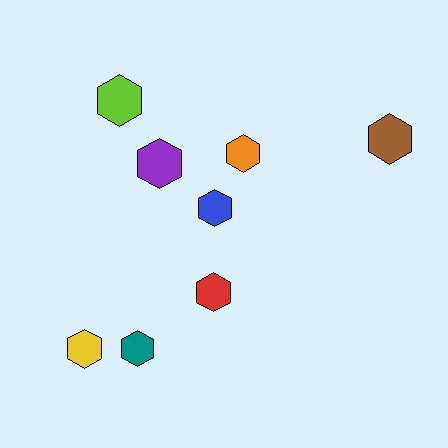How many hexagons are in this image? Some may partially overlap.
There are 8 hexagons.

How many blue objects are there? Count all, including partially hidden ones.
There is 1 blue object.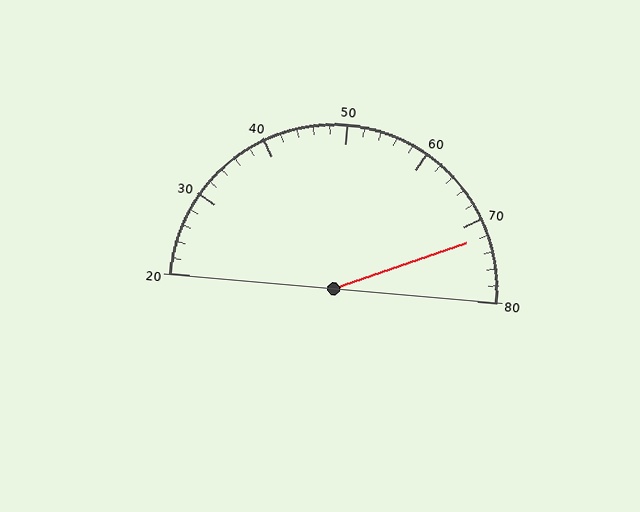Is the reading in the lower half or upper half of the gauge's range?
The reading is in the upper half of the range (20 to 80).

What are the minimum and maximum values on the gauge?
The gauge ranges from 20 to 80.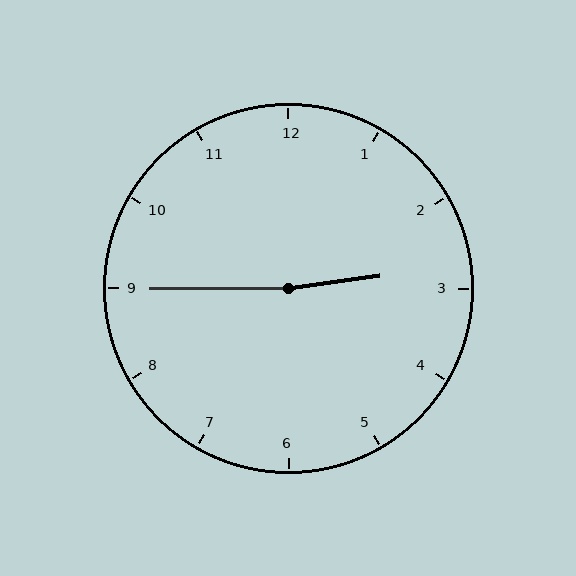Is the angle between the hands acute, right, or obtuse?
It is obtuse.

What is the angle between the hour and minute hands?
Approximately 172 degrees.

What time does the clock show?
2:45.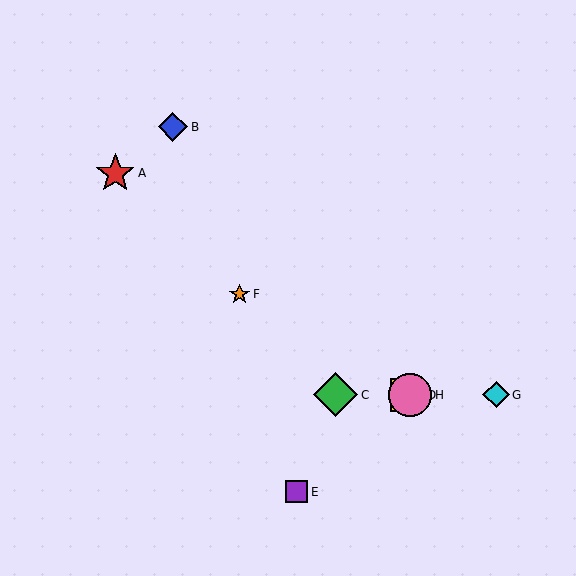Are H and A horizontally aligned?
No, H is at y≈395 and A is at y≈173.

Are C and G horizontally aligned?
Yes, both are at y≈395.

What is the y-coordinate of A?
Object A is at y≈173.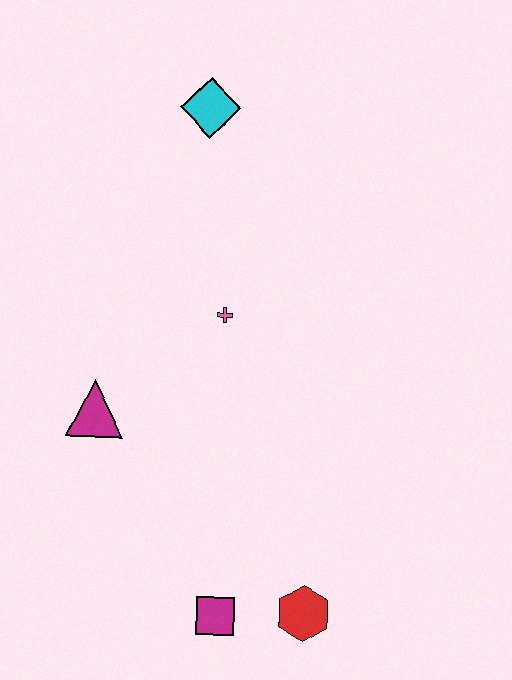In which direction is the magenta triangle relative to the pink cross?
The magenta triangle is to the left of the pink cross.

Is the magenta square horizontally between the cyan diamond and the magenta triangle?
No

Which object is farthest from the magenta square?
The cyan diamond is farthest from the magenta square.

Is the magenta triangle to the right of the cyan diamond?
No